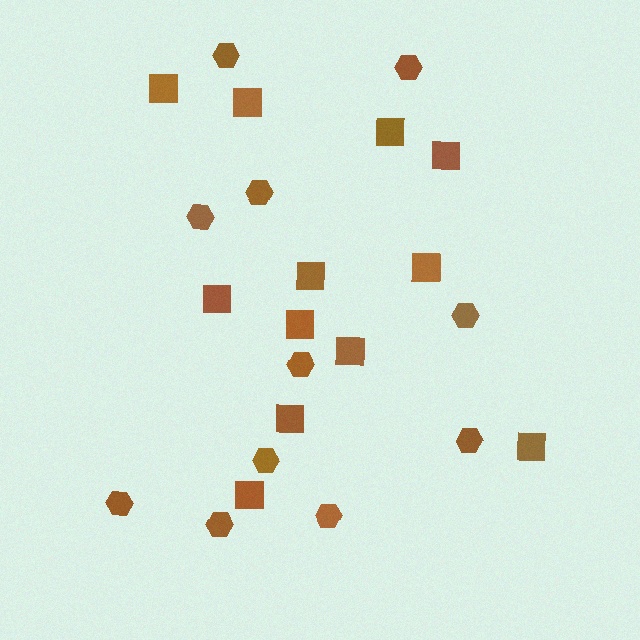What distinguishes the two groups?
There are 2 groups: one group of squares (12) and one group of hexagons (11).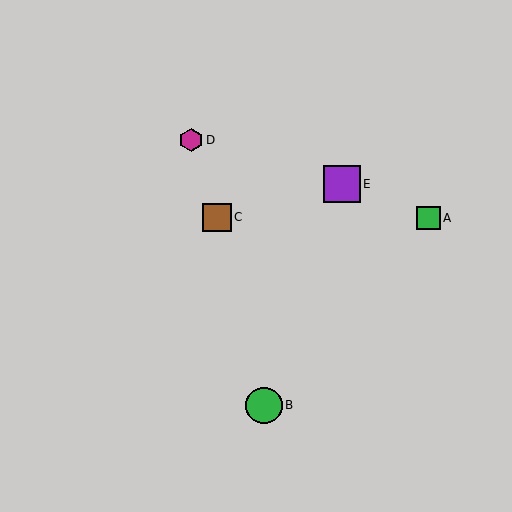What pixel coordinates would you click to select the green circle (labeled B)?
Click at (264, 405) to select the green circle B.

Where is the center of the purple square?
The center of the purple square is at (342, 184).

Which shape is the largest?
The purple square (labeled E) is the largest.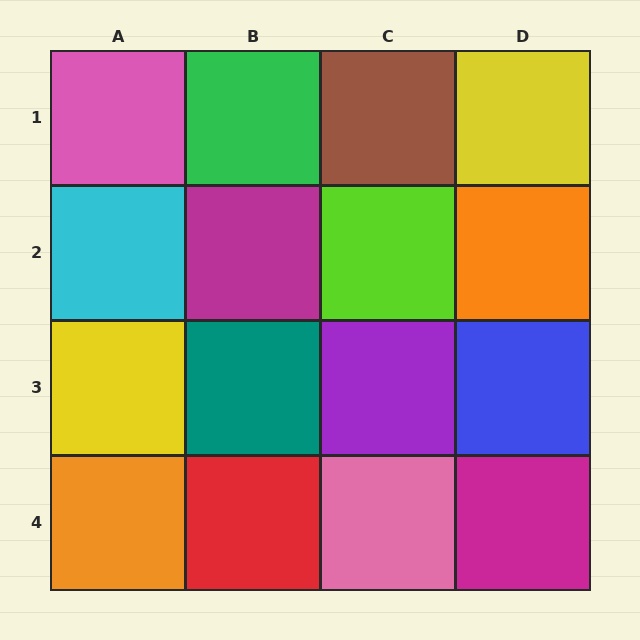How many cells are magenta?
2 cells are magenta.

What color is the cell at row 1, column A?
Pink.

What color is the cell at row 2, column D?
Orange.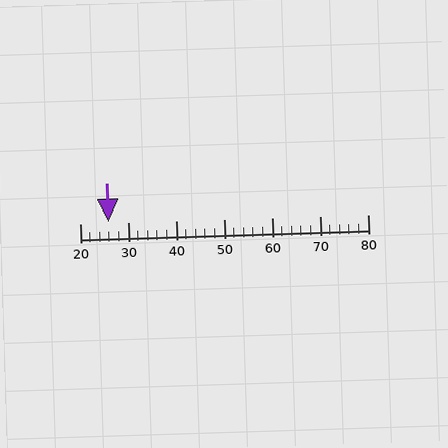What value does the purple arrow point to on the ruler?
The purple arrow points to approximately 26.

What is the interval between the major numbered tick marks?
The major tick marks are spaced 10 units apart.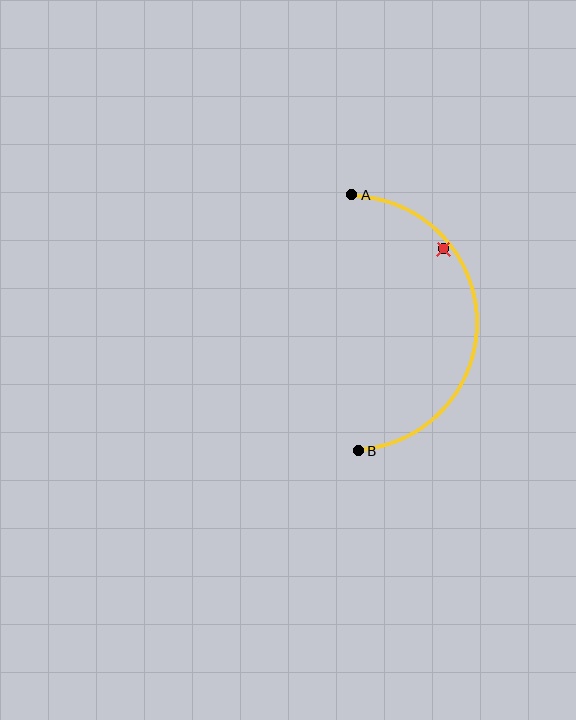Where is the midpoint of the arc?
The arc midpoint is the point on the curve farthest from the straight line joining A and B. It sits to the right of that line.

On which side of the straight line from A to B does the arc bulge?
The arc bulges to the right of the straight line connecting A and B.